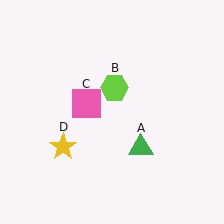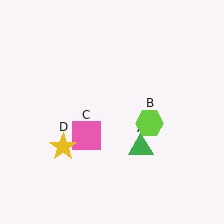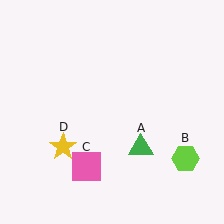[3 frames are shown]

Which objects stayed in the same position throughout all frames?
Green triangle (object A) and yellow star (object D) remained stationary.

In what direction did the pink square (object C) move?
The pink square (object C) moved down.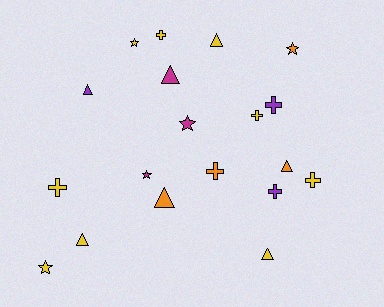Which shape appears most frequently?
Triangle, with 7 objects.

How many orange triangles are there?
There are 2 orange triangles.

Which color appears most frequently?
Yellow, with 9 objects.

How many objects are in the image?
There are 19 objects.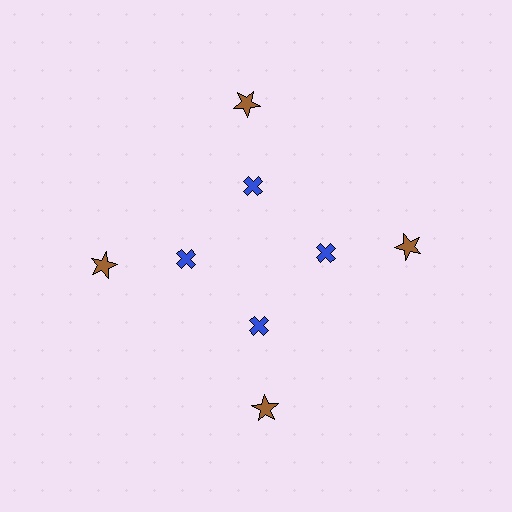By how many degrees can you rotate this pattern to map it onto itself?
The pattern maps onto itself every 90 degrees of rotation.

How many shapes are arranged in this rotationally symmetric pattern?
There are 8 shapes, arranged in 4 groups of 2.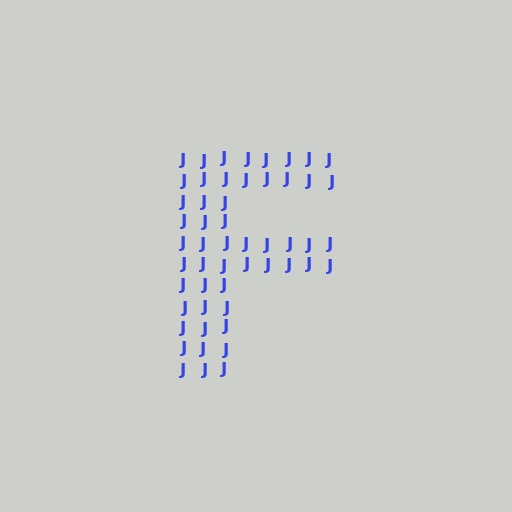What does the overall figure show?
The overall figure shows the letter F.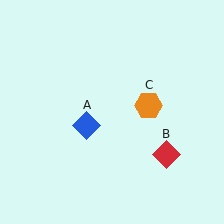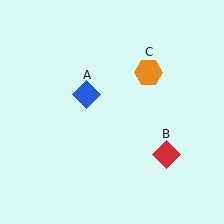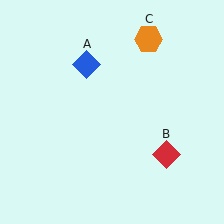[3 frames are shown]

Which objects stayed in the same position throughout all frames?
Red diamond (object B) remained stationary.